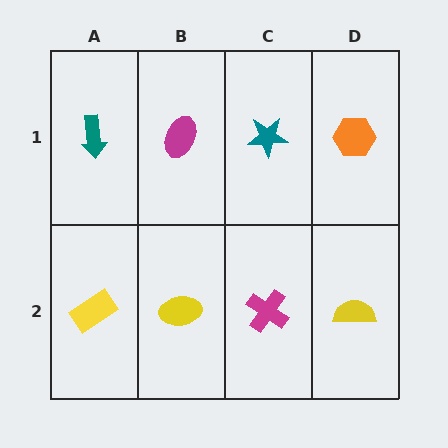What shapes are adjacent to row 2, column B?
A magenta ellipse (row 1, column B), a yellow rectangle (row 2, column A), a magenta cross (row 2, column C).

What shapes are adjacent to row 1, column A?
A yellow rectangle (row 2, column A), a magenta ellipse (row 1, column B).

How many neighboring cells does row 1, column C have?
3.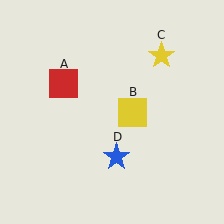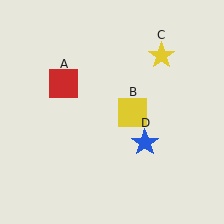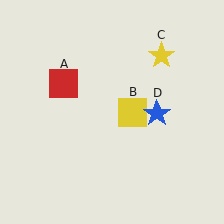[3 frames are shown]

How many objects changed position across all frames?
1 object changed position: blue star (object D).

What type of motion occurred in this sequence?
The blue star (object D) rotated counterclockwise around the center of the scene.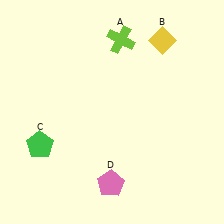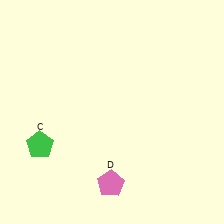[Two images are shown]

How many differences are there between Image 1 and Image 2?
There are 2 differences between the two images.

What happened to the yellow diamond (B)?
The yellow diamond (B) was removed in Image 2. It was in the top-right area of Image 1.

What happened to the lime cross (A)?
The lime cross (A) was removed in Image 2. It was in the top-right area of Image 1.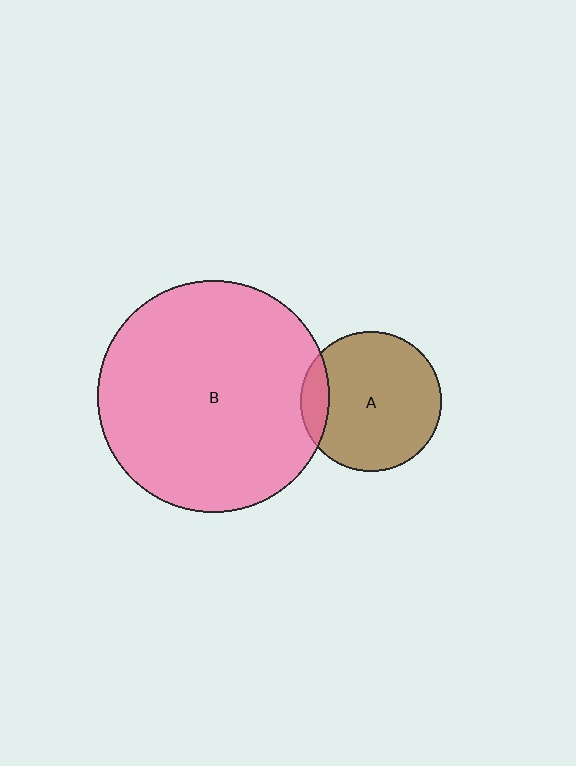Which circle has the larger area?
Circle B (pink).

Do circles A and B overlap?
Yes.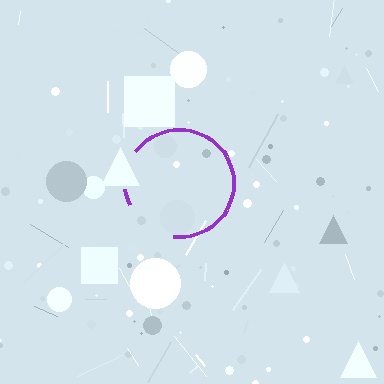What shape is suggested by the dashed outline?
The dashed outline suggests a circle.